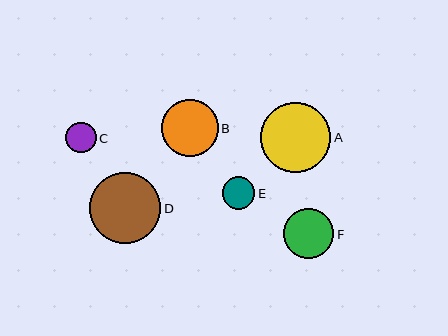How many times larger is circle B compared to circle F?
Circle B is approximately 1.1 times the size of circle F.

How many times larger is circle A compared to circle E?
Circle A is approximately 2.1 times the size of circle E.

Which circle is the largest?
Circle D is the largest with a size of approximately 71 pixels.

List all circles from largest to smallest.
From largest to smallest: D, A, B, F, E, C.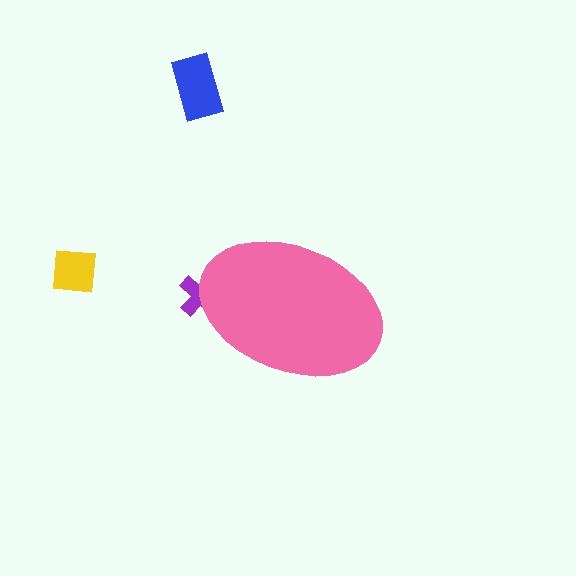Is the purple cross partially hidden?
Yes, the purple cross is partially hidden behind the pink ellipse.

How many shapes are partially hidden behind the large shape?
1 shape is partially hidden.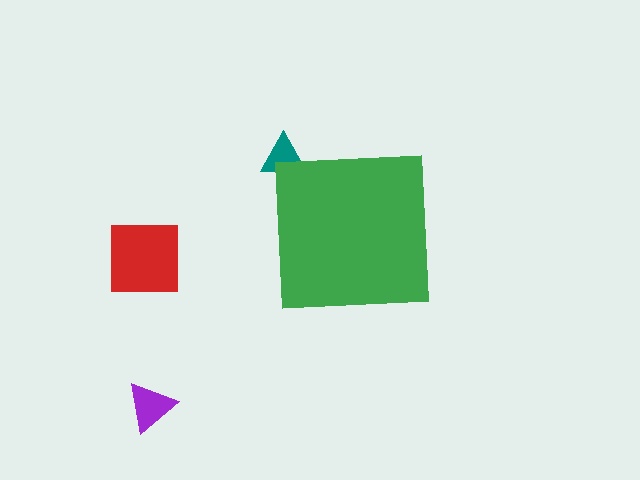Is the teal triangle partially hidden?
Yes, the teal triangle is partially hidden behind the green square.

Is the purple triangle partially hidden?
No, the purple triangle is fully visible.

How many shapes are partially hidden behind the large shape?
1 shape is partially hidden.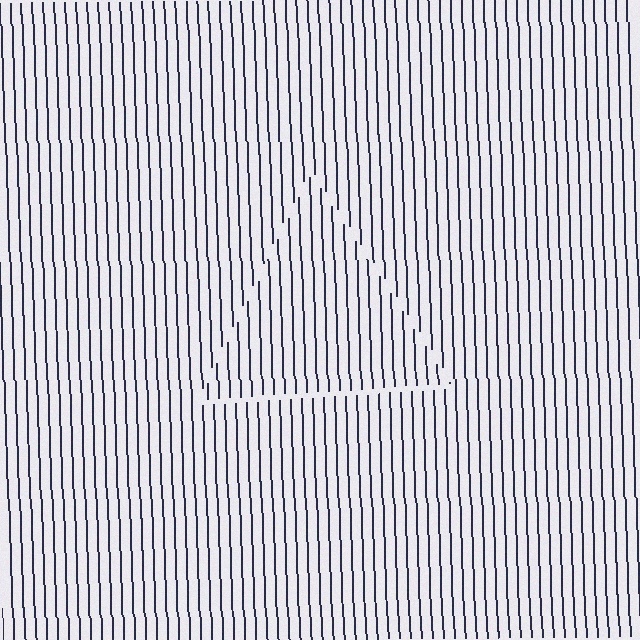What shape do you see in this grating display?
An illusory triangle. The interior of the shape contains the same grating, shifted by half a period — the contour is defined by the phase discontinuity where line-ends from the inner and outer gratings abut.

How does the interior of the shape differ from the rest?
The interior of the shape contains the same grating, shifted by half a period — the contour is defined by the phase discontinuity where line-ends from the inner and outer gratings abut.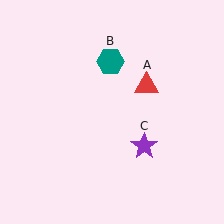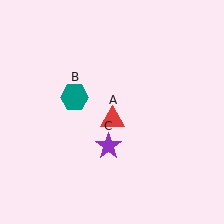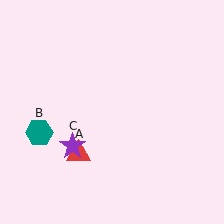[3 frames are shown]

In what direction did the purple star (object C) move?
The purple star (object C) moved left.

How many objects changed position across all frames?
3 objects changed position: red triangle (object A), teal hexagon (object B), purple star (object C).